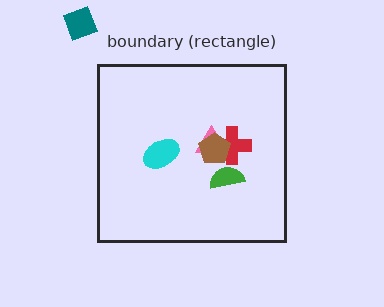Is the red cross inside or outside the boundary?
Inside.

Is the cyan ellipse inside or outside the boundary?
Inside.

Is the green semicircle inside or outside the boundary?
Inside.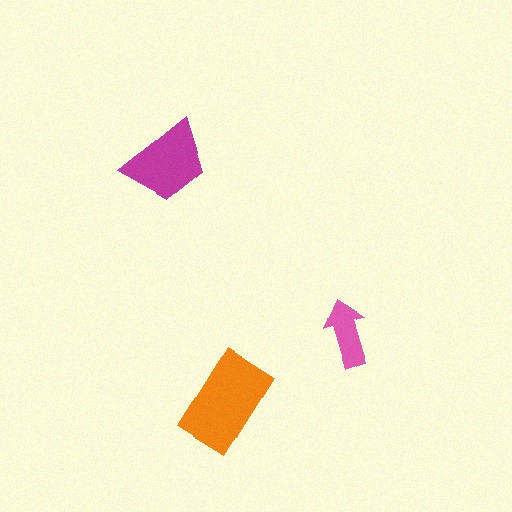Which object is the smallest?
The pink arrow.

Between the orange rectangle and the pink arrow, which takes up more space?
The orange rectangle.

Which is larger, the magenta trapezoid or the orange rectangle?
The orange rectangle.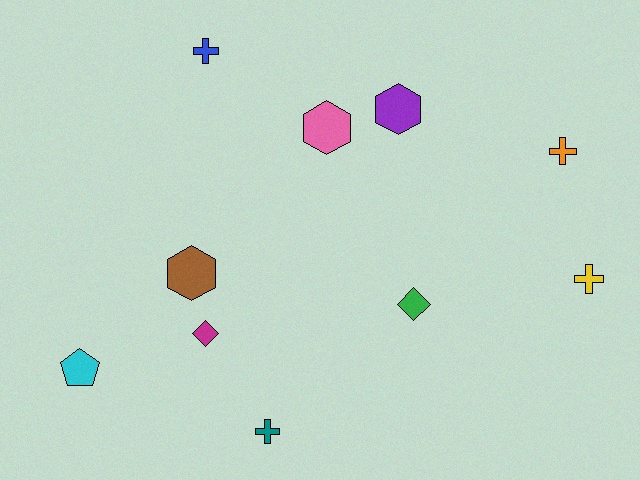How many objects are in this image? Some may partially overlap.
There are 10 objects.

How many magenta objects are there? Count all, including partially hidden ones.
There is 1 magenta object.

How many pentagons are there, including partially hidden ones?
There is 1 pentagon.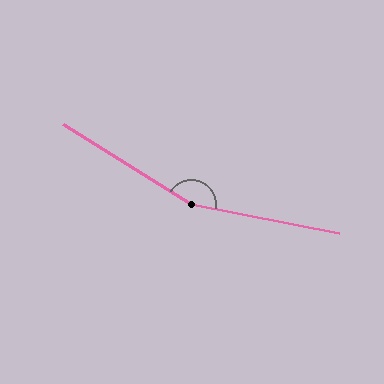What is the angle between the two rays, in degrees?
Approximately 159 degrees.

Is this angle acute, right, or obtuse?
It is obtuse.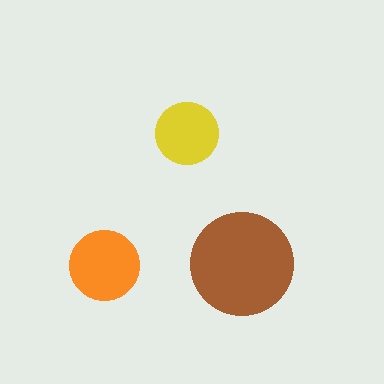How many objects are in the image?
There are 3 objects in the image.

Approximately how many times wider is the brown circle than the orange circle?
About 1.5 times wider.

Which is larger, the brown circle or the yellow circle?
The brown one.